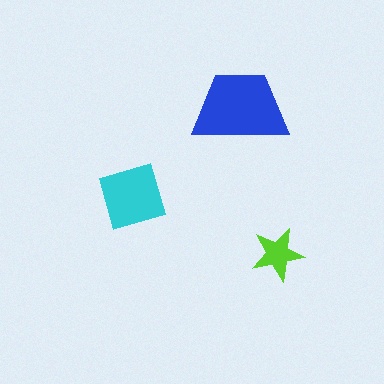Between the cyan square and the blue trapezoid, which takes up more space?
The blue trapezoid.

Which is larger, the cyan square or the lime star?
The cyan square.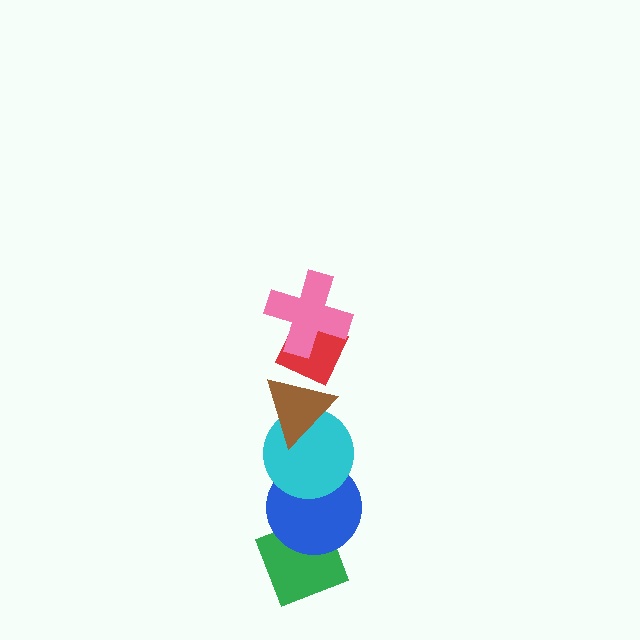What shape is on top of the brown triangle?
The red diamond is on top of the brown triangle.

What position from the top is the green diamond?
The green diamond is 6th from the top.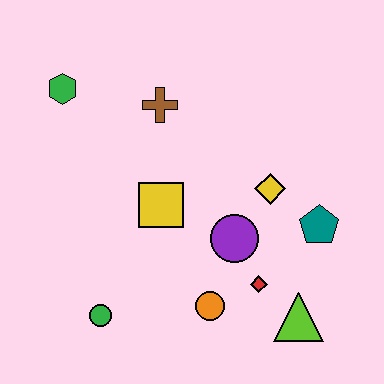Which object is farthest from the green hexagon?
The lime triangle is farthest from the green hexagon.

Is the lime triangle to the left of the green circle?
No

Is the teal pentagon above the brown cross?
No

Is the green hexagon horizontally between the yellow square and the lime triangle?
No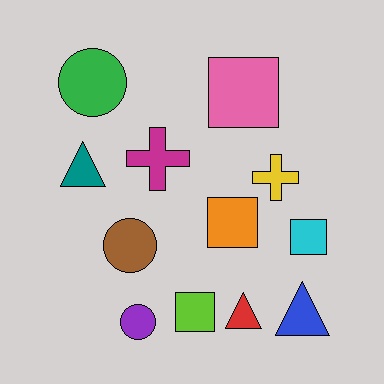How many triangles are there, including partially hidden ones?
There are 3 triangles.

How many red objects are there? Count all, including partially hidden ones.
There is 1 red object.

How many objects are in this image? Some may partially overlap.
There are 12 objects.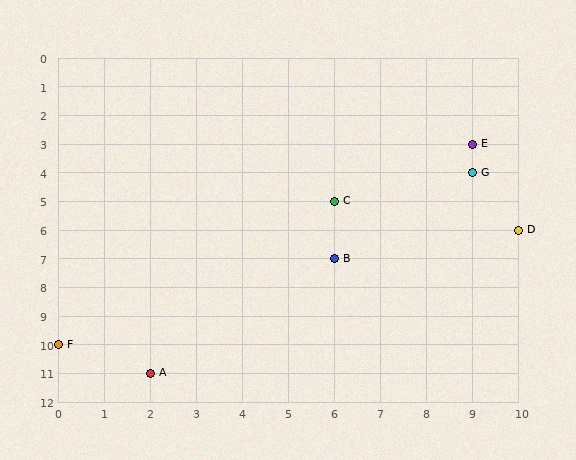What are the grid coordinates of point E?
Point E is at grid coordinates (9, 3).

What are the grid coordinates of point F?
Point F is at grid coordinates (0, 10).